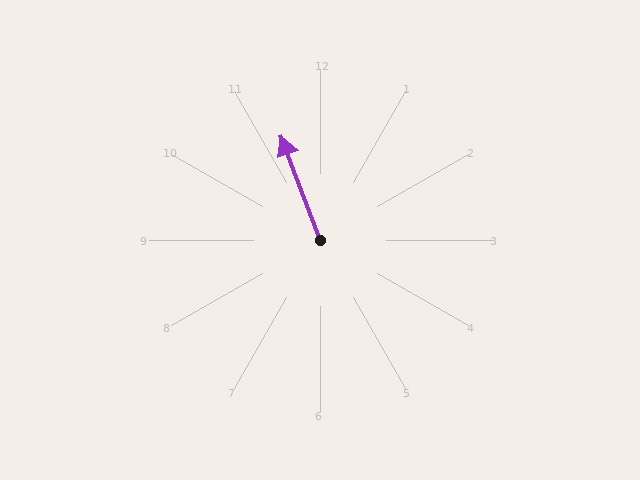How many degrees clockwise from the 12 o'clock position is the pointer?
Approximately 339 degrees.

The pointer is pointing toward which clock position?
Roughly 11 o'clock.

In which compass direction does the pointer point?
North.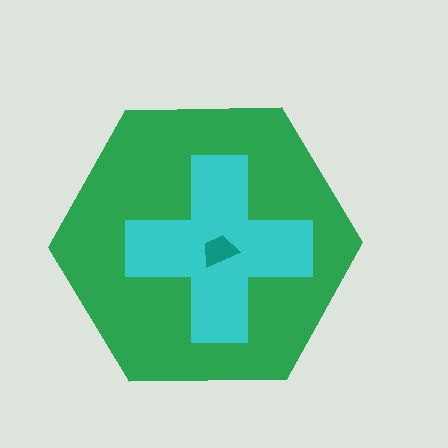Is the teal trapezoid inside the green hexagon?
Yes.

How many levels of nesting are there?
3.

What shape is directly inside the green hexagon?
The cyan cross.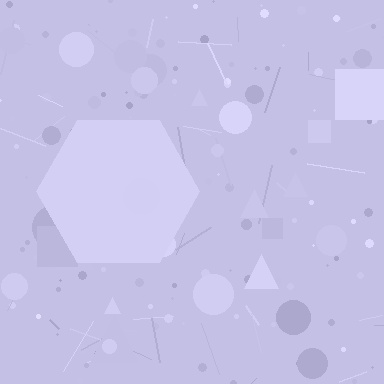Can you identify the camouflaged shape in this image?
The camouflaged shape is a hexagon.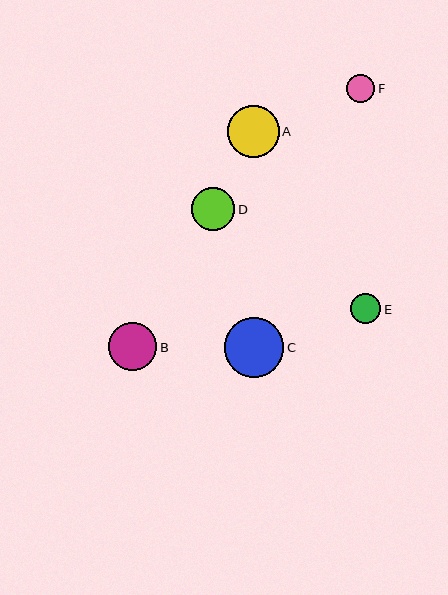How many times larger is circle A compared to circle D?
Circle A is approximately 1.2 times the size of circle D.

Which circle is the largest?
Circle C is the largest with a size of approximately 60 pixels.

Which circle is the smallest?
Circle F is the smallest with a size of approximately 28 pixels.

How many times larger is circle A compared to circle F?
Circle A is approximately 1.8 times the size of circle F.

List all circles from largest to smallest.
From largest to smallest: C, A, B, D, E, F.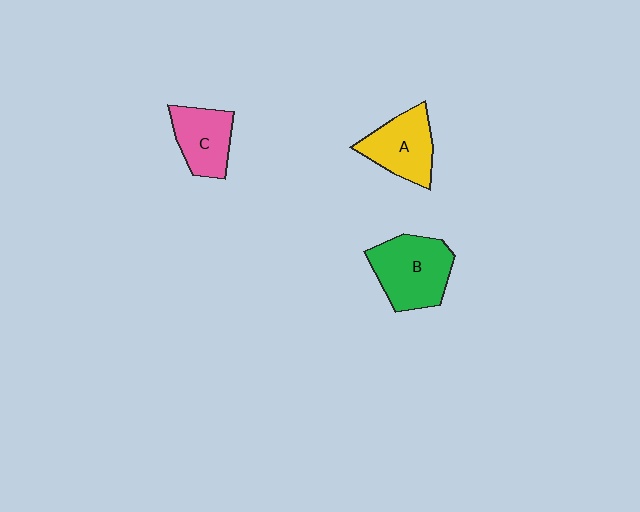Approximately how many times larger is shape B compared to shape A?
Approximately 1.3 times.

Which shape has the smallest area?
Shape C (pink).